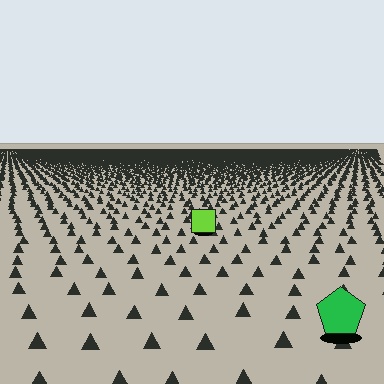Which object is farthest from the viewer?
The lime square is farthest from the viewer. It appears smaller and the ground texture around it is denser.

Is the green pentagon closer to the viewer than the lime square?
Yes. The green pentagon is closer — you can tell from the texture gradient: the ground texture is coarser near it.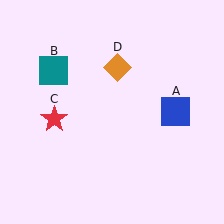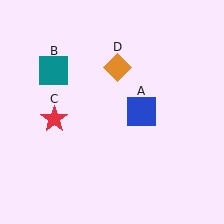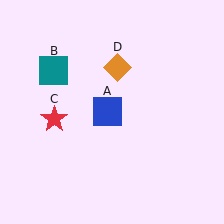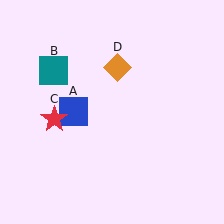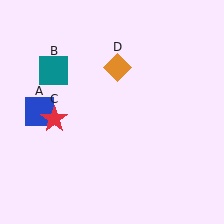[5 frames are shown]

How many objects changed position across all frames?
1 object changed position: blue square (object A).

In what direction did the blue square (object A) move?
The blue square (object A) moved left.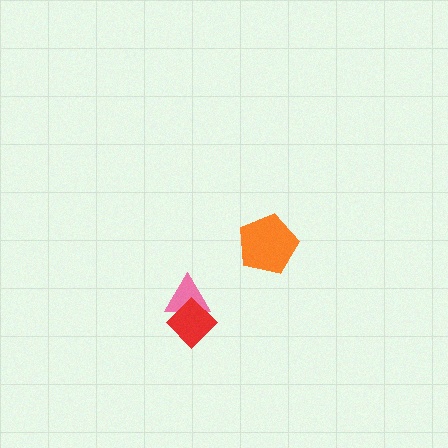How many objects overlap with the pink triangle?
1 object overlaps with the pink triangle.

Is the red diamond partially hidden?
No, no other shape covers it.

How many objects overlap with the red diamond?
1 object overlaps with the red diamond.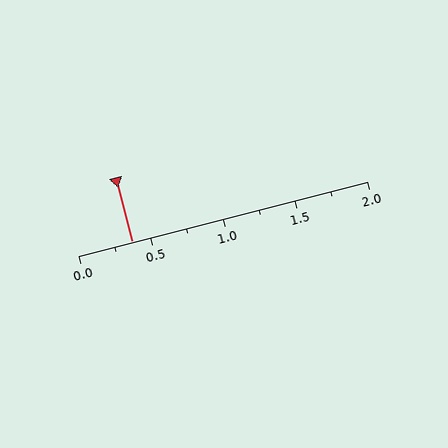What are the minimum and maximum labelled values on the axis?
The axis runs from 0.0 to 2.0.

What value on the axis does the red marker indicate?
The marker indicates approximately 0.38.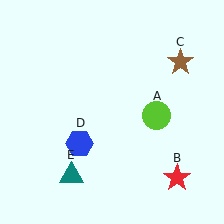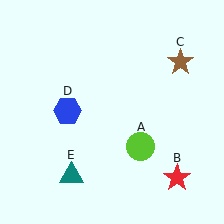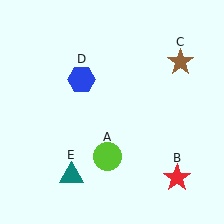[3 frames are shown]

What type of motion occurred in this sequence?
The lime circle (object A), blue hexagon (object D) rotated clockwise around the center of the scene.